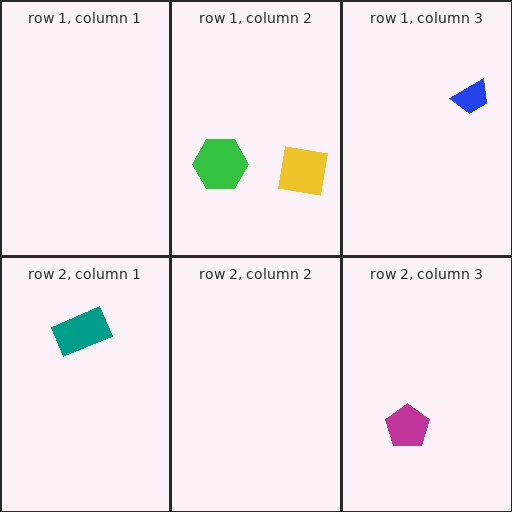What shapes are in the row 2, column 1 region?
The teal rectangle.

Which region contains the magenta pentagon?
The row 2, column 3 region.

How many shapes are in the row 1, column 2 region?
2.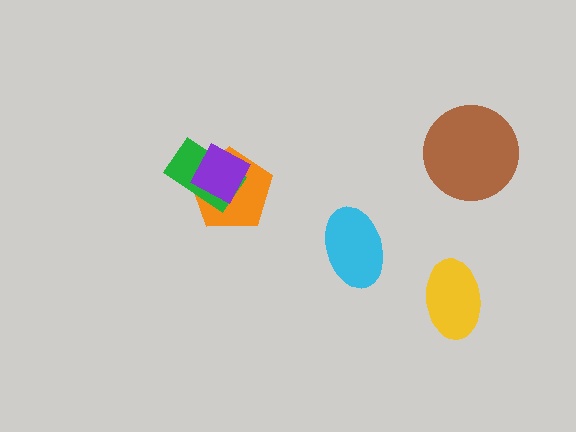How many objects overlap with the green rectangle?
2 objects overlap with the green rectangle.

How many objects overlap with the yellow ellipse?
0 objects overlap with the yellow ellipse.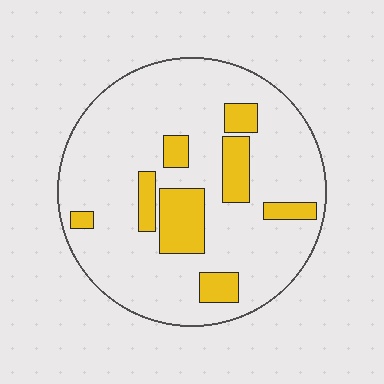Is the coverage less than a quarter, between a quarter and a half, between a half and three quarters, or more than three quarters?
Less than a quarter.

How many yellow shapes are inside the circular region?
8.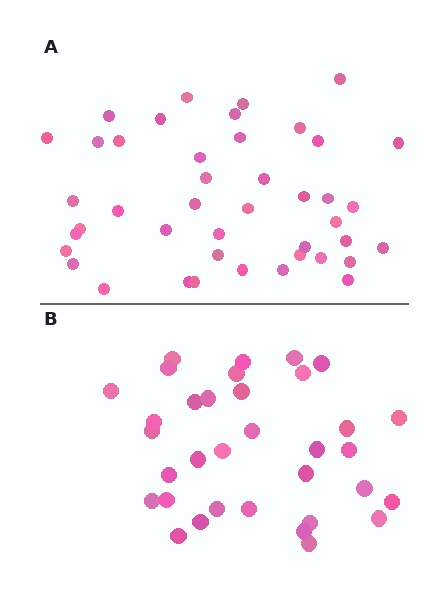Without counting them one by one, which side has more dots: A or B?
Region A (the top region) has more dots.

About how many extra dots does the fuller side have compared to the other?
Region A has roughly 8 or so more dots than region B.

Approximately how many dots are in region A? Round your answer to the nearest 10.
About 40 dots. (The exact count is 43, which rounds to 40.)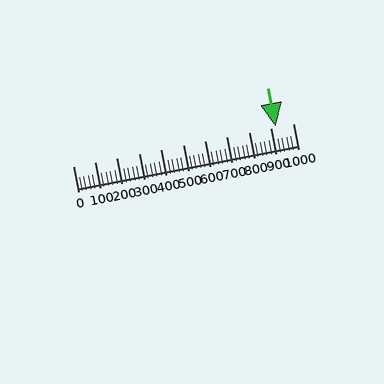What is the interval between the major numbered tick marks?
The major tick marks are spaced 100 units apart.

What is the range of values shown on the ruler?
The ruler shows values from 0 to 1000.